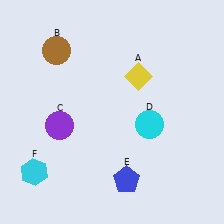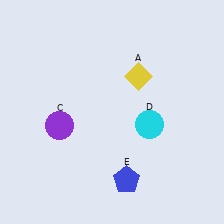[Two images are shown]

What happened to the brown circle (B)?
The brown circle (B) was removed in Image 2. It was in the top-left area of Image 1.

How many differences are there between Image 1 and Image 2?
There are 2 differences between the two images.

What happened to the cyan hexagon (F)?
The cyan hexagon (F) was removed in Image 2. It was in the bottom-left area of Image 1.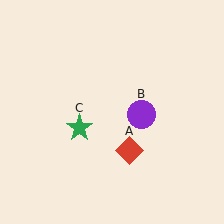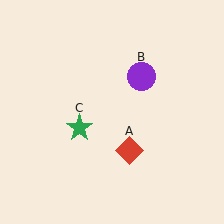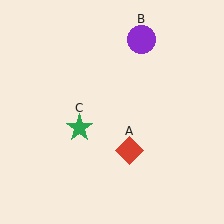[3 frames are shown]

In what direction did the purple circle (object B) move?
The purple circle (object B) moved up.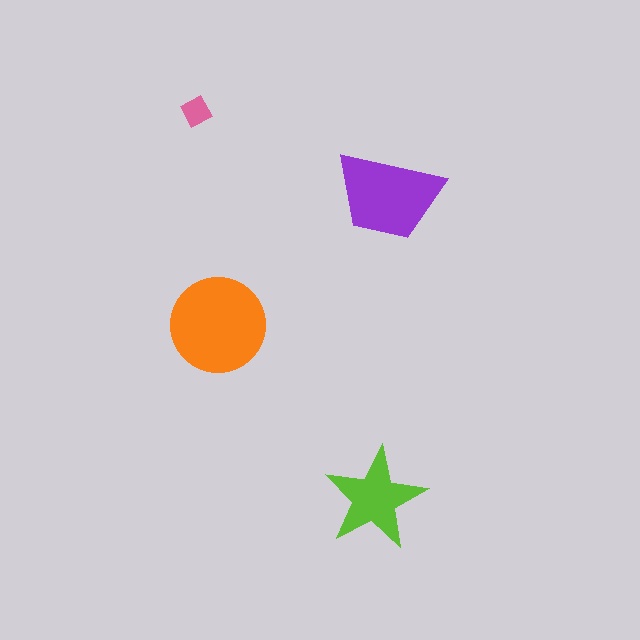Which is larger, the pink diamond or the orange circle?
The orange circle.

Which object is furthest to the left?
The pink diamond is leftmost.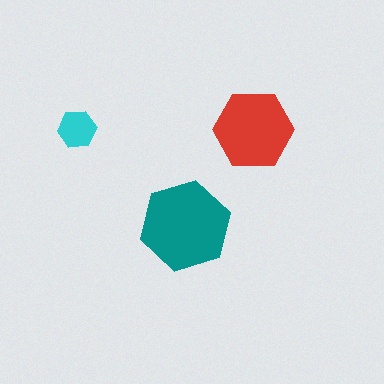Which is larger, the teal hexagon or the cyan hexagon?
The teal one.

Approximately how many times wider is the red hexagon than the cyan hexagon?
About 2 times wider.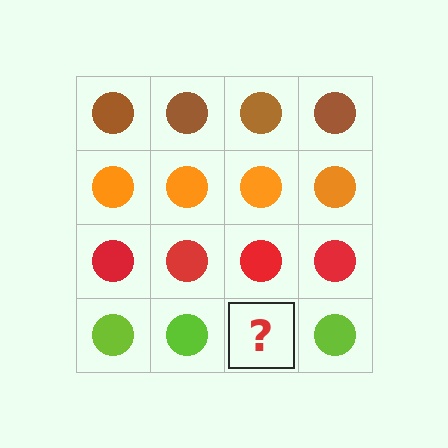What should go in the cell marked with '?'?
The missing cell should contain a lime circle.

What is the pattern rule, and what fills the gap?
The rule is that each row has a consistent color. The gap should be filled with a lime circle.